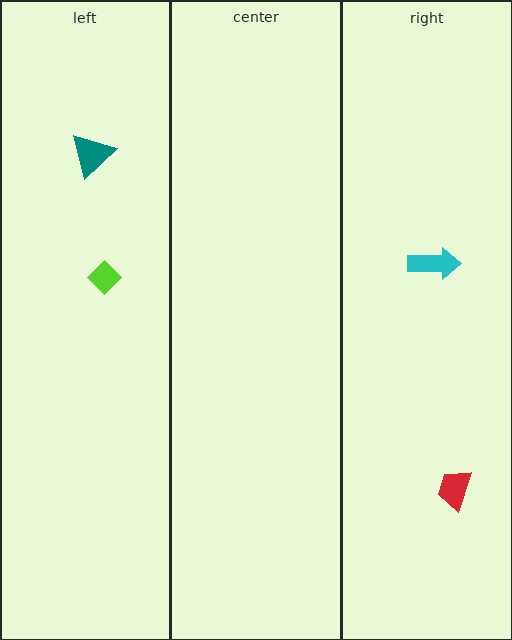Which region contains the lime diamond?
The left region.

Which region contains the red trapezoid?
The right region.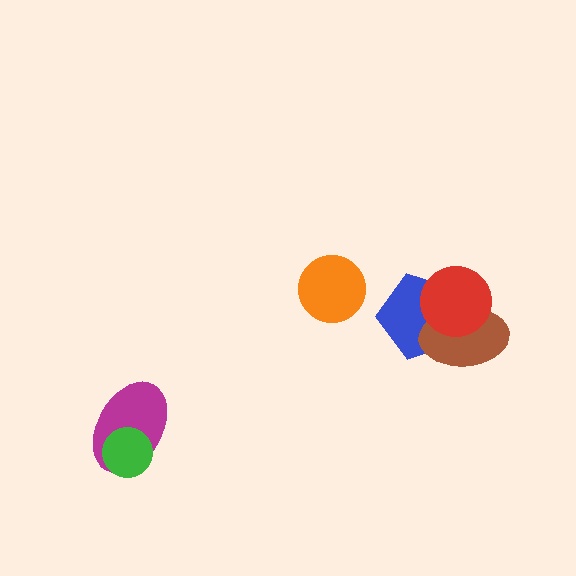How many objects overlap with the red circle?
2 objects overlap with the red circle.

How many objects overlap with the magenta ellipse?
1 object overlaps with the magenta ellipse.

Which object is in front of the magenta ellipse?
The green circle is in front of the magenta ellipse.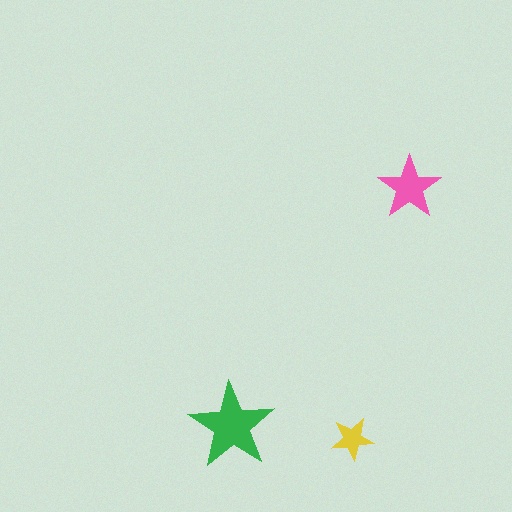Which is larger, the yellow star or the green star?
The green one.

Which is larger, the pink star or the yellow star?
The pink one.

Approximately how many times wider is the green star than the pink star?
About 1.5 times wider.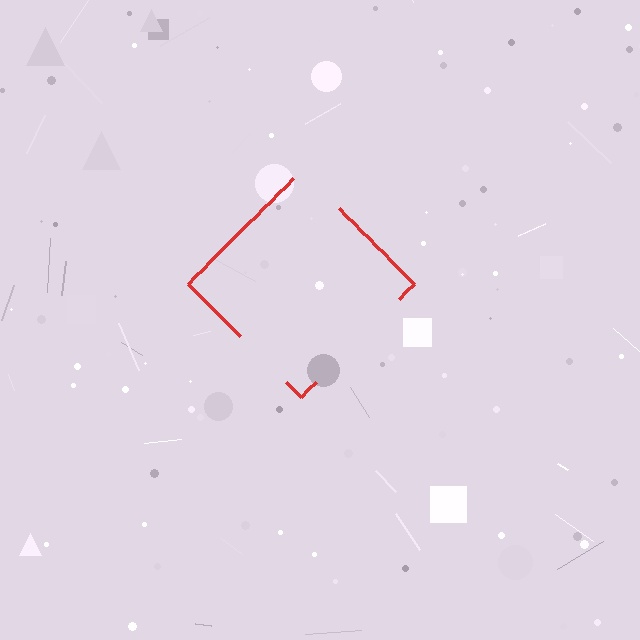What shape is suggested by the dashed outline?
The dashed outline suggests a diamond.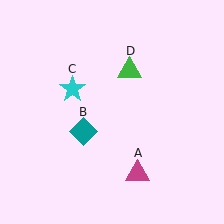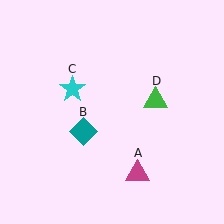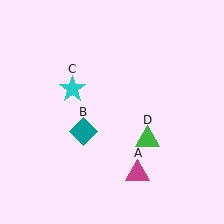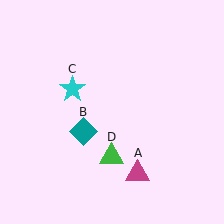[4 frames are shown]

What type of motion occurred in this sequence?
The green triangle (object D) rotated clockwise around the center of the scene.